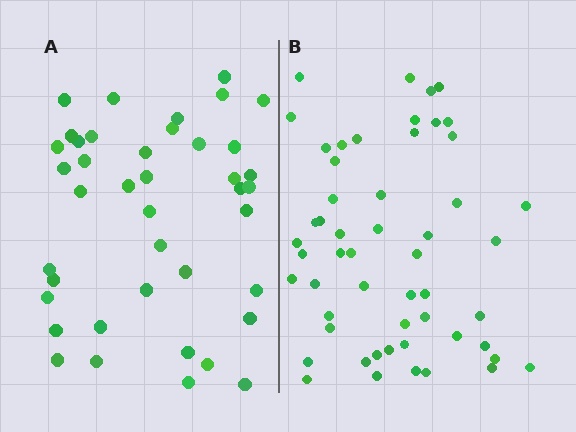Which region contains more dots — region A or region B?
Region B (the right region) has more dots.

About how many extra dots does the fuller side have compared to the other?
Region B has roughly 12 or so more dots than region A.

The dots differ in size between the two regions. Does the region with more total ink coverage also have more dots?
No. Region A has more total ink coverage because its dots are larger, but region B actually contains more individual dots. Total area can be misleading — the number of items is what matters here.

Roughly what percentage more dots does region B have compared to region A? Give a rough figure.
About 30% more.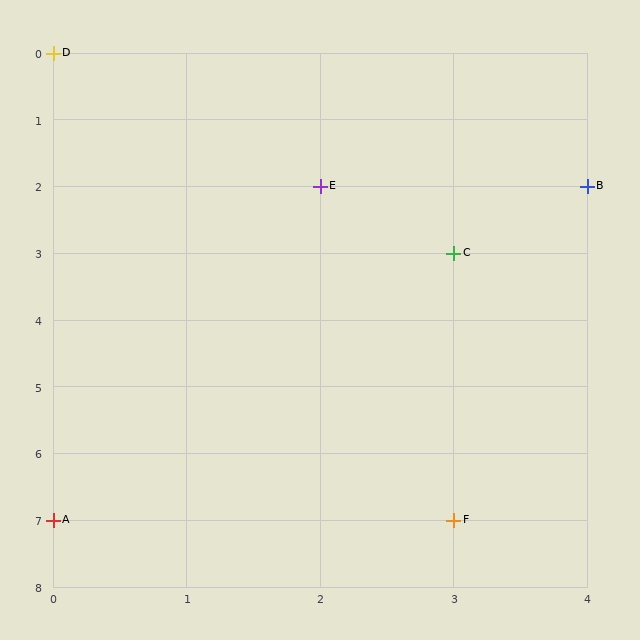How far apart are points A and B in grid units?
Points A and B are 4 columns and 5 rows apart (about 6.4 grid units diagonally).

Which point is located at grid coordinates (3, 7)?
Point F is at (3, 7).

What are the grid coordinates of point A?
Point A is at grid coordinates (0, 7).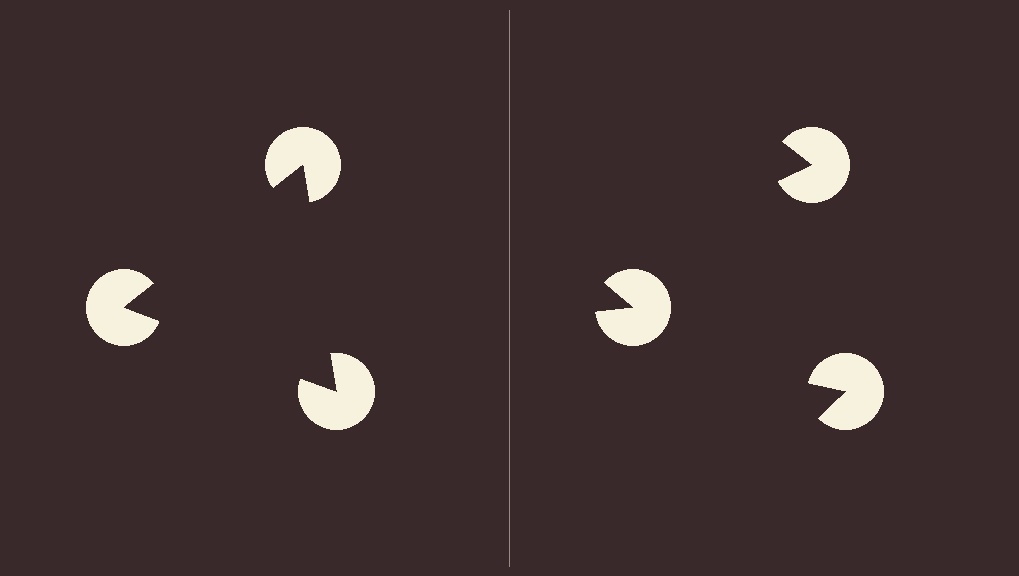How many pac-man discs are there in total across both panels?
6 — 3 on each side.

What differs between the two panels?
The pac-man discs are positioned identically on both sides; only the wedge orientations differ. On the left they align to a triangle; on the right they are misaligned.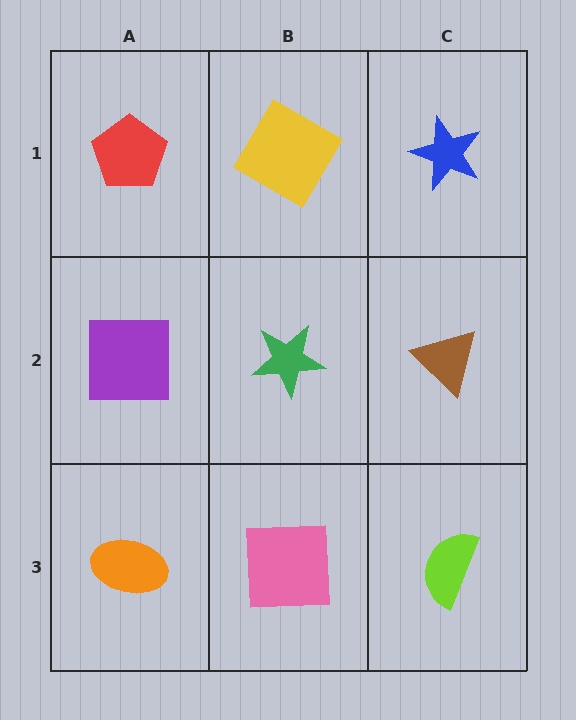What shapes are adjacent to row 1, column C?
A brown triangle (row 2, column C), a yellow diamond (row 1, column B).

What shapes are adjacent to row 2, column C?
A blue star (row 1, column C), a lime semicircle (row 3, column C), a green star (row 2, column B).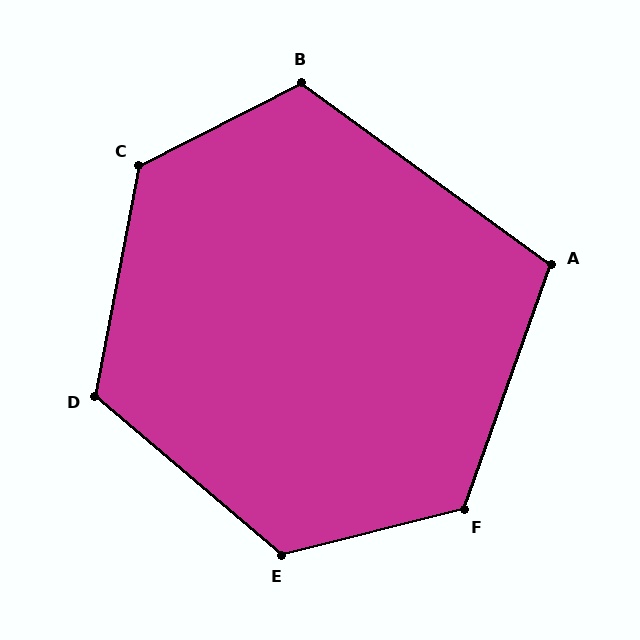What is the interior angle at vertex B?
Approximately 117 degrees (obtuse).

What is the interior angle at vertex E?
Approximately 126 degrees (obtuse).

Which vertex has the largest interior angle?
C, at approximately 128 degrees.